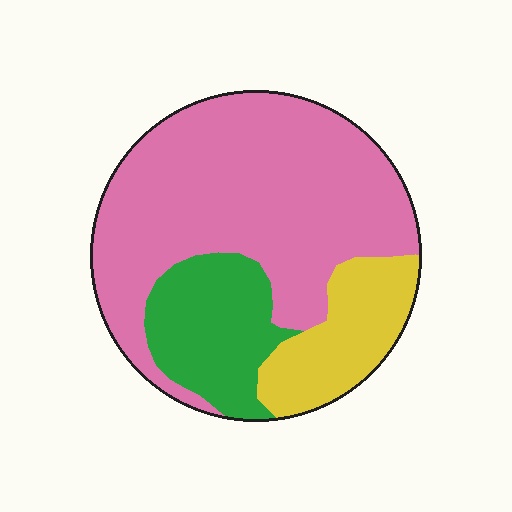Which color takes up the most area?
Pink, at roughly 65%.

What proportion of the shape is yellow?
Yellow covers 17% of the shape.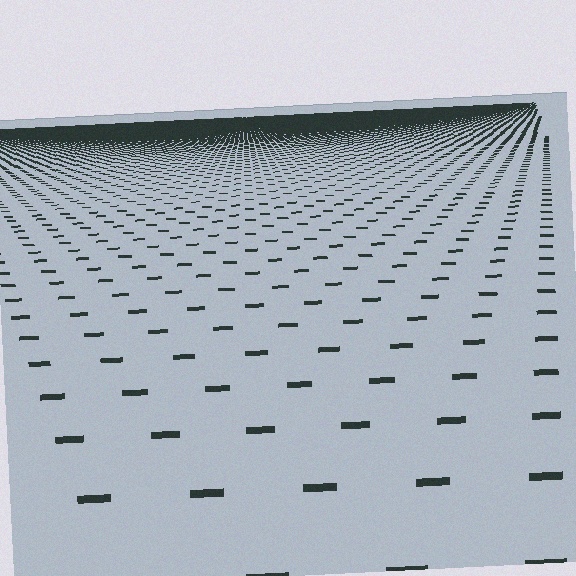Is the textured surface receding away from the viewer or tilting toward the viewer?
The surface is receding away from the viewer. Texture elements get smaller and denser toward the top.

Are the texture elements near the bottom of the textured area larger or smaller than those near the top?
Larger. Near the bottom, elements are closer to the viewer and appear at a bigger on-screen size.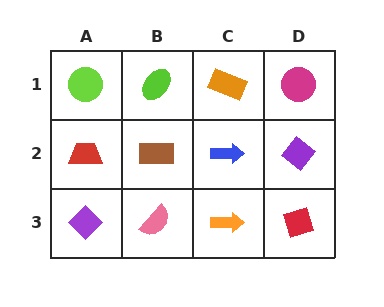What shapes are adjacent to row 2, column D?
A magenta circle (row 1, column D), a red diamond (row 3, column D), a blue arrow (row 2, column C).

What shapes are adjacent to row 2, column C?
An orange rectangle (row 1, column C), an orange arrow (row 3, column C), a brown rectangle (row 2, column B), a purple diamond (row 2, column D).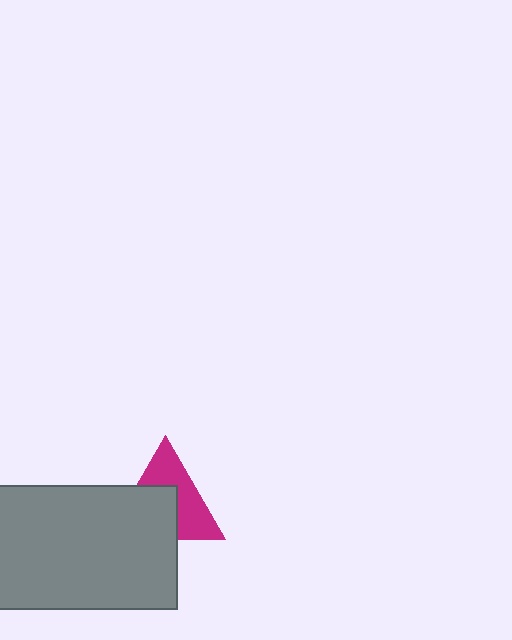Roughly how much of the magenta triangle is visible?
About half of it is visible (roughly 52%).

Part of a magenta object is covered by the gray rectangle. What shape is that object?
It is a triangle.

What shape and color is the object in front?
The object in front is a gray rectangle.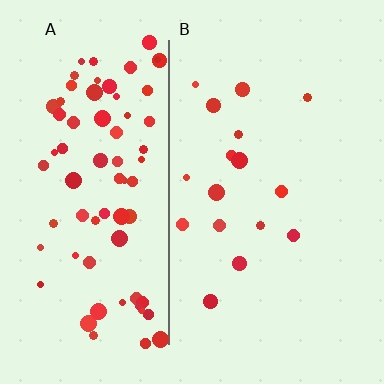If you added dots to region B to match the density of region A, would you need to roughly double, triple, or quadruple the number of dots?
Approximately quadruple.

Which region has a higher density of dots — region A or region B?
A (the left).